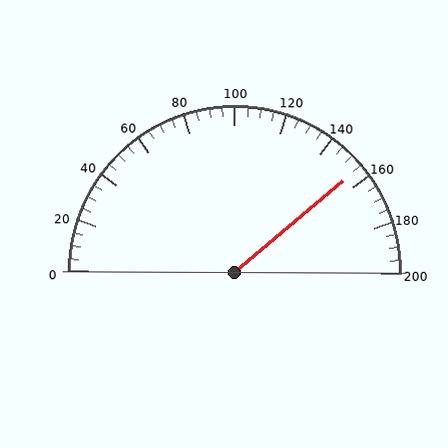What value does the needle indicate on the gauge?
The needle indicates approximately 155.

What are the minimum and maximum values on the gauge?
The gauge ranges from 0 to 200.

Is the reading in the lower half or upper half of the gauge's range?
The reading is in the upper half of the range (0 to 200).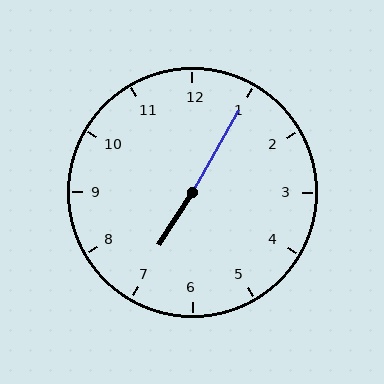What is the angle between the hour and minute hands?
Approximately 178 degrees.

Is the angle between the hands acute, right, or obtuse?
It is obtuse.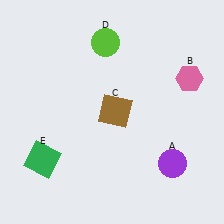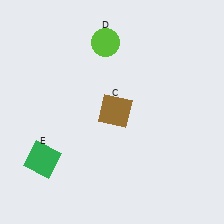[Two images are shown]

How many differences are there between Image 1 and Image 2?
There are 2 differences between the two images.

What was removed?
The pink hexagon (B), the purple circle (A) were removed in Image 2.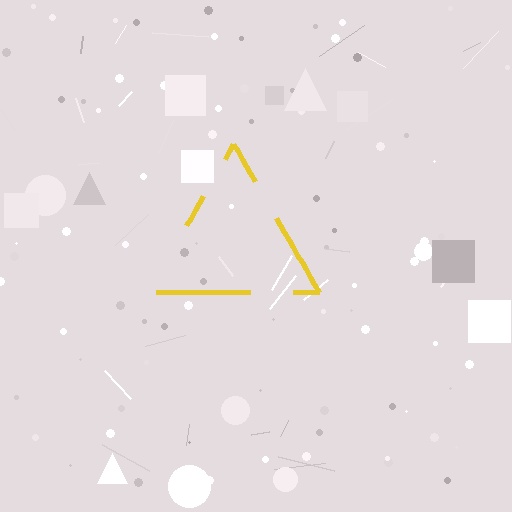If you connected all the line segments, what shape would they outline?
They would outline a triangle.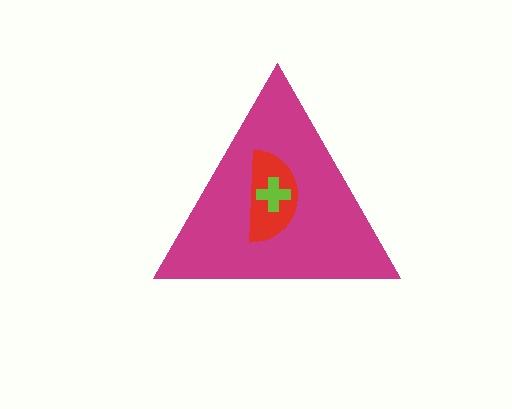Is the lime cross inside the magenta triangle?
Yes.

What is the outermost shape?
The magenta triangle.